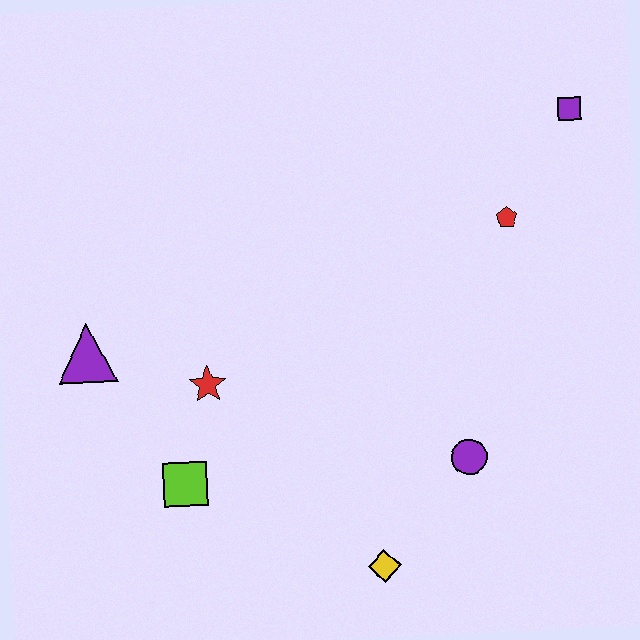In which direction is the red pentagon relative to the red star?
The red pentagon is to the right of the red star.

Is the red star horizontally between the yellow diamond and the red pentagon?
No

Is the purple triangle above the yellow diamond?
Yes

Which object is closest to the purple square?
The red pentagon is closest to the purple square.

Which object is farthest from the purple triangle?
The purple square is farthest from the purple triangle.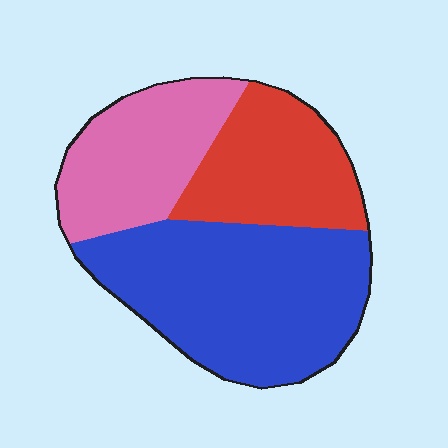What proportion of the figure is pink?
Pink covers roughly 25% of the figure.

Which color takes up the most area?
Blue, at roughly 50%.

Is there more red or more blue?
Blue.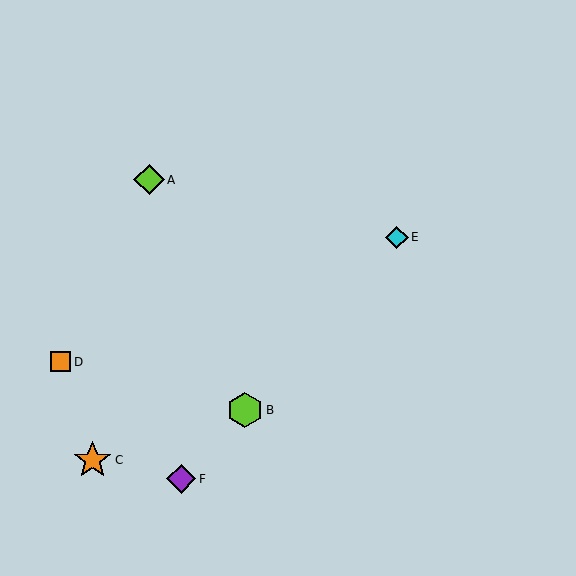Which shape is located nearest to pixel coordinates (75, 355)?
The orange square (labeled D) at (61, 362) is nearest to that location.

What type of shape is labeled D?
Shape D is an orange square.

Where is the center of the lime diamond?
The center of the lime diamond is at (149, 180).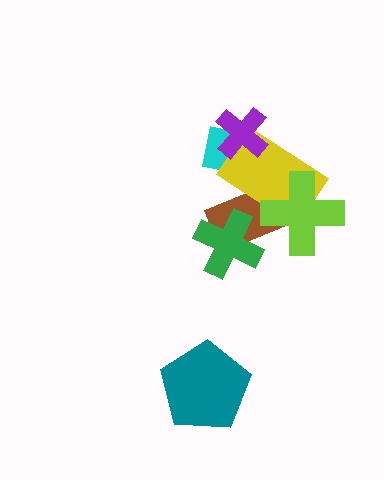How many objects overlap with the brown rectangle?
3 objects overlap with the brown rectangle.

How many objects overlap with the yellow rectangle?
4 objects overlap with the yellow rectangle.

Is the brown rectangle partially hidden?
Yes, it is partially covered by another shape.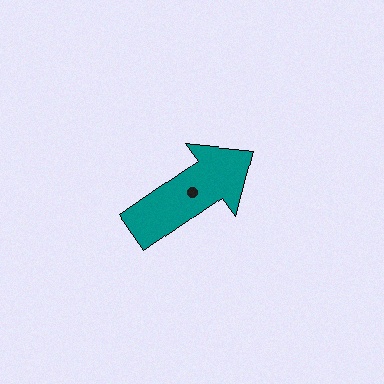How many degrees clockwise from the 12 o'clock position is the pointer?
Approximately 55 degrees.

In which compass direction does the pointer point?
Northeast.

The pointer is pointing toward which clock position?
Roughly 2 o'clock.